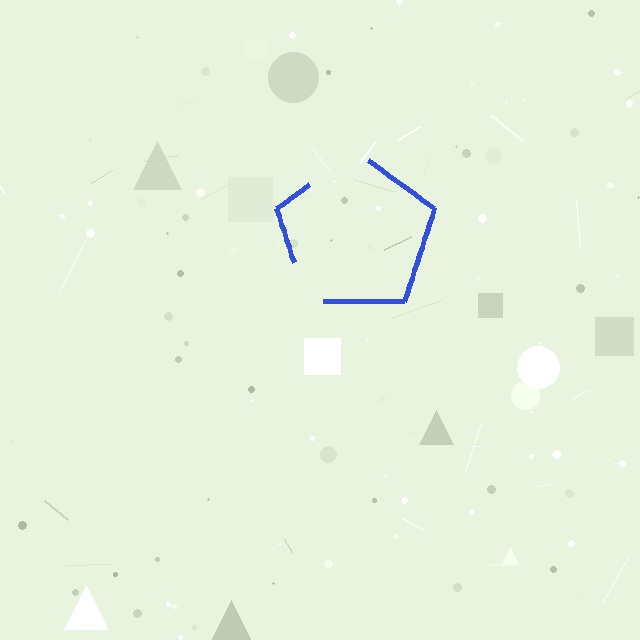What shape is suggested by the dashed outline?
The dashed outline suggests a pentagon.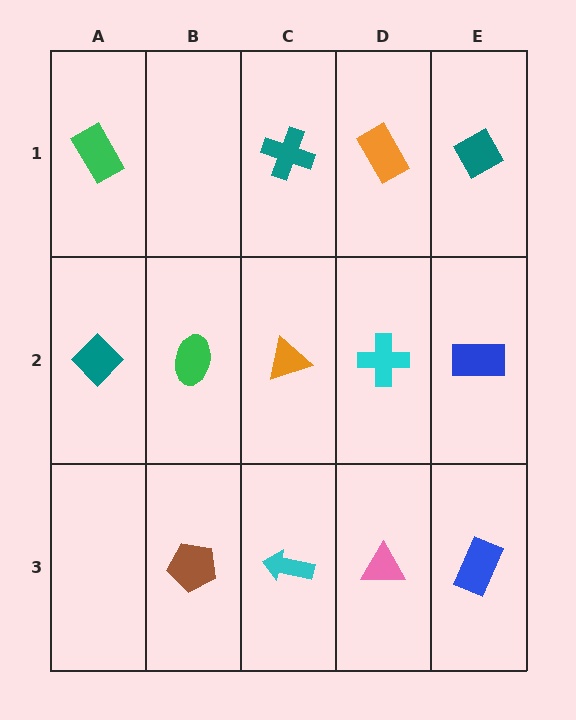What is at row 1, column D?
An orange rectangle.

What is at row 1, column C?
A teal cross.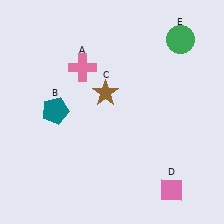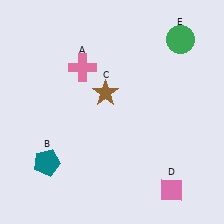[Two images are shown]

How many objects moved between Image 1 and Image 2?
1 object moved between the two images.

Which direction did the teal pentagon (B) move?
The teal pentagon (B) moved down.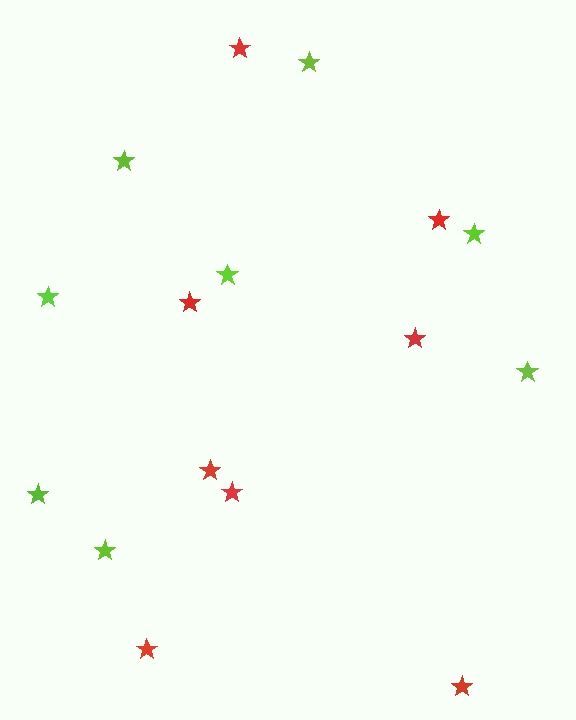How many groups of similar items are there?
There are 2 groups: one group of red stars (8) and one group of lime stars (8).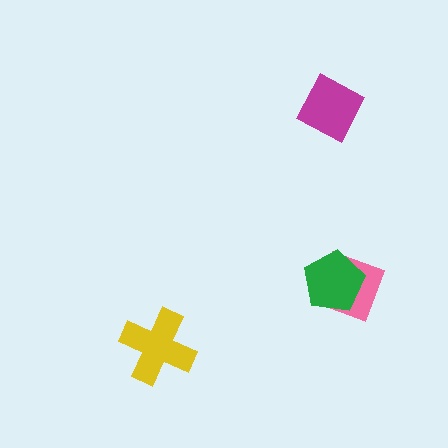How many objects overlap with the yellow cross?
0 objects overlap with the yellow cross.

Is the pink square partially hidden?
Yes, it is partially covered by another shape.